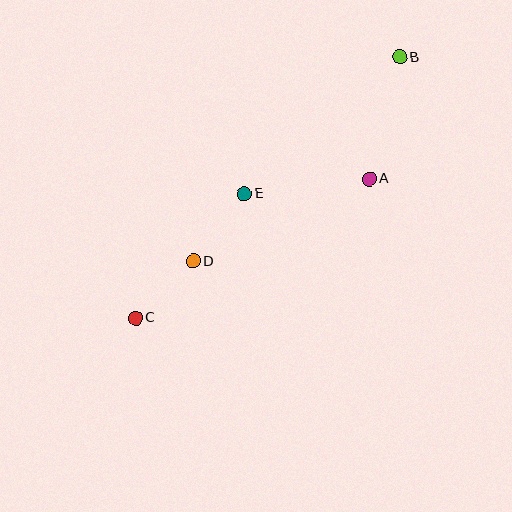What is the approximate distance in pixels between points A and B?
The distance between A and B is approximately 125 pixels.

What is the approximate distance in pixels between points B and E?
The distance between B and E is approximately 207 pixels.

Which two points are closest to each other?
Points C and D are closest to each other.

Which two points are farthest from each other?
Points B and C are farthest from each other.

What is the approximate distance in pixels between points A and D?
The distance between A and D is approximately 195 pixels.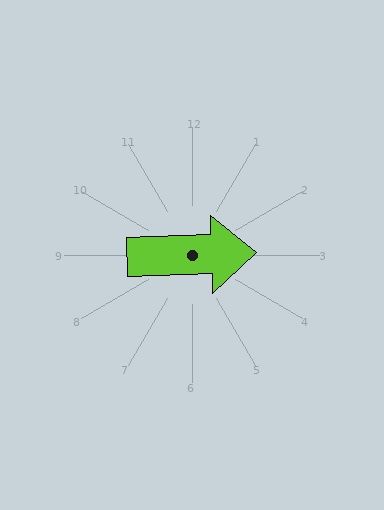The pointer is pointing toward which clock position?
Roughly 3 o'clock.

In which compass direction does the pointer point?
East.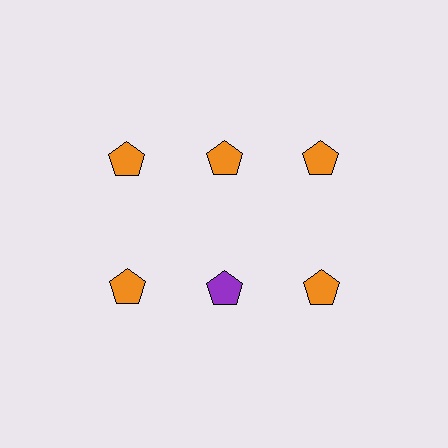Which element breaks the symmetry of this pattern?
The purple pentagon in the second row, second from left column breaks the symmetry. All other shapes are orange pentagons.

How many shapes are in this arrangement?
There are 6 shapes arranged in a grid pattern.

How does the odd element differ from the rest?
It has a different color: purple instead of orange.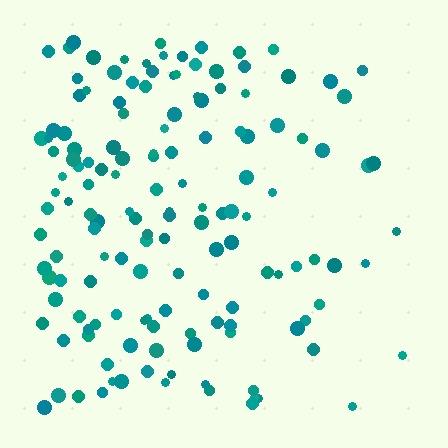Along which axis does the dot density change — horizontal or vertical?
Horizontal.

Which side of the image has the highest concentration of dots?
The left.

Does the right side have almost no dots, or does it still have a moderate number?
Still a moderate number, just noticeably fewer than the left.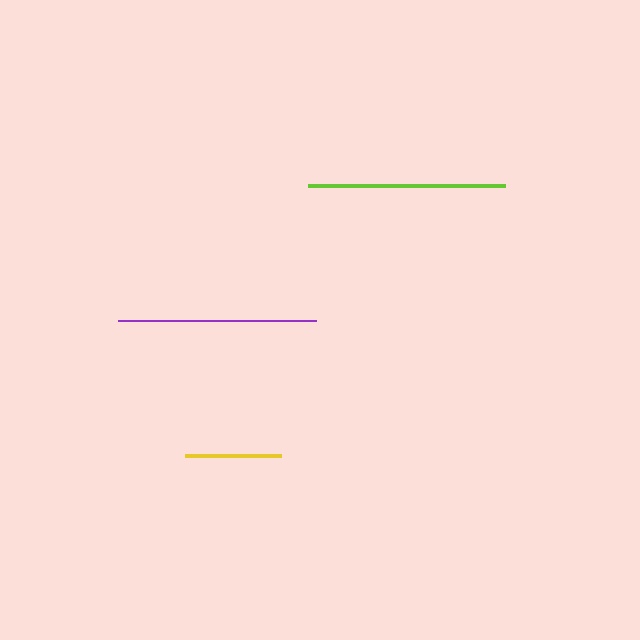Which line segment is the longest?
The purple line is the longest at approximately 197 pixels.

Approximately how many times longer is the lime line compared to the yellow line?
The lime line is approximately 2.0 times the length of the yellow line.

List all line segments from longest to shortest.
From longest to shortest: purple, lime, yellow.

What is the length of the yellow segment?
The yellow segment is approximately 96 pixels long.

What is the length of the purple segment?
The purple segment is approximately 197 pixels long.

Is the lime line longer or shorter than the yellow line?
The lime line is longer than the yellow line.